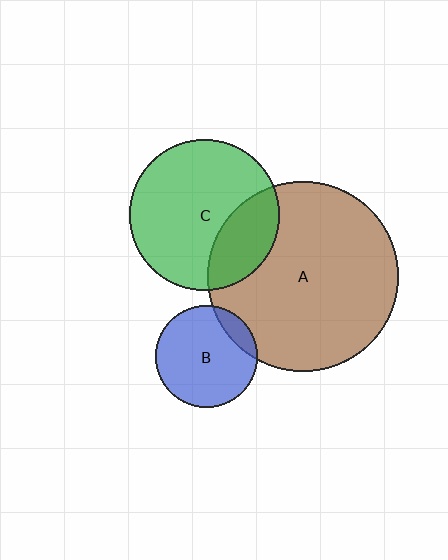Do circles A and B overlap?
Yes.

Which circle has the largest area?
Circle A (brown).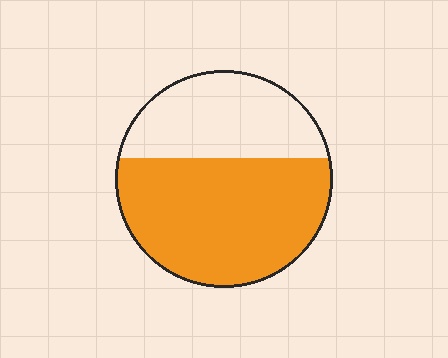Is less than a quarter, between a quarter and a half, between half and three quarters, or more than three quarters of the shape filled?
Between half and three quarters.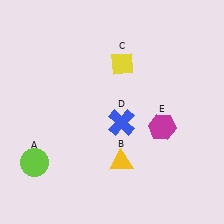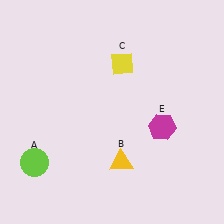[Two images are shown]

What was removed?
The blue cross (D) was removed in Image 2.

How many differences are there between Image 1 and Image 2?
There is 1 difference between the two images.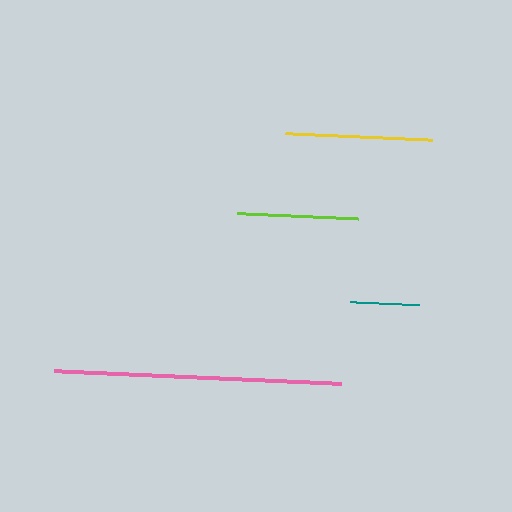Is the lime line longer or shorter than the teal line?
The lime line is longer than the teal line.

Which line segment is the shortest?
The teal line is the shortest at approximately 69 pixels.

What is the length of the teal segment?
The teal segment is approximately 69 pixels long.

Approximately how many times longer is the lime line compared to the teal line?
The lime line is approximately 1.8 times the length of the teal line.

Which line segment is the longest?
The pink line is the longest at approximately 287 pixels.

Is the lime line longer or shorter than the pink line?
The pink line is longer than the lime line.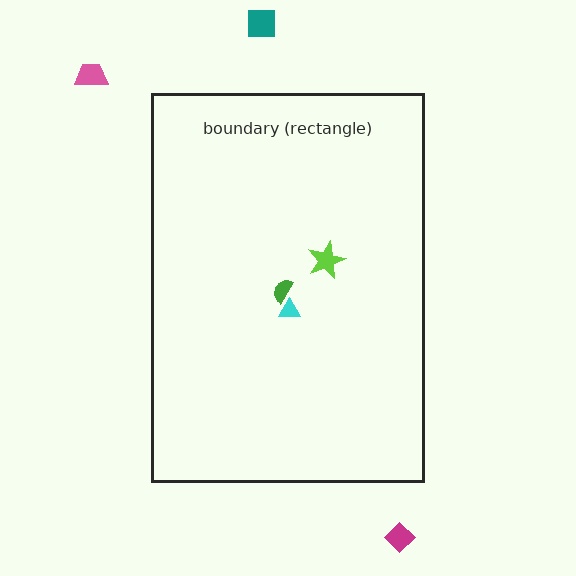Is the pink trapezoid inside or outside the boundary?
Outside.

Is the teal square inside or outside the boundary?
Outside.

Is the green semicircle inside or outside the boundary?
Inside.